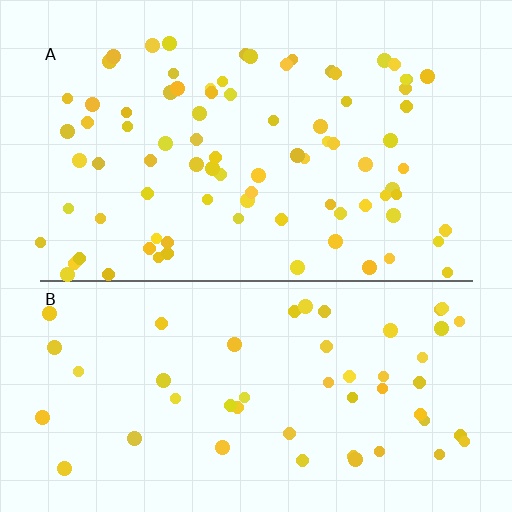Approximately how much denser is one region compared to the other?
Approximately 1.7× — region A over region B.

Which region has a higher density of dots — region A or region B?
A (the top).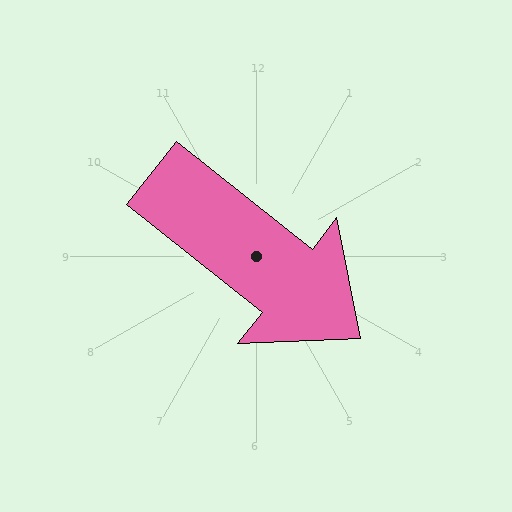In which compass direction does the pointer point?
Southeast.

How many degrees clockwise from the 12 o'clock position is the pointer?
Approximately 128 degrees.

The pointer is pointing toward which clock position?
Roughly 4 o'clock.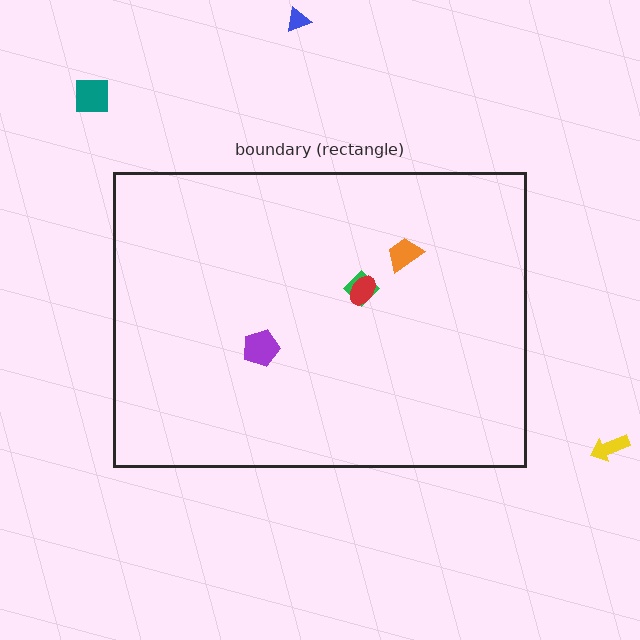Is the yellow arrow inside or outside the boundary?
Outside.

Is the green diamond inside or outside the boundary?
Inside.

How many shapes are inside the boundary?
4 inside, 3 outside.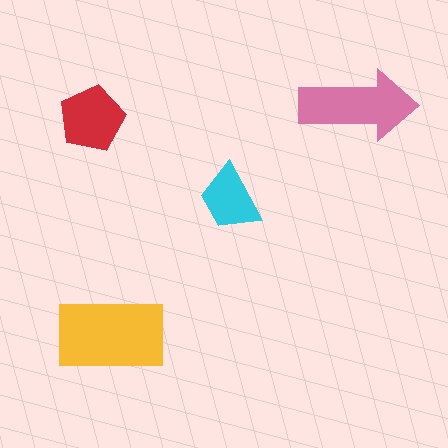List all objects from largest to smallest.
The yellow rectangle, the pink arrow, the red pentagon, the cyan trapezoid.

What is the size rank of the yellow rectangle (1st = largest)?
1st.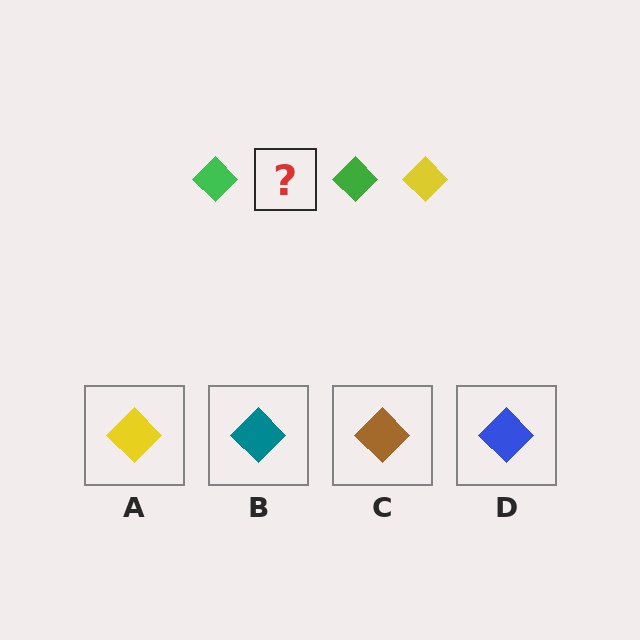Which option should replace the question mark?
Option A.